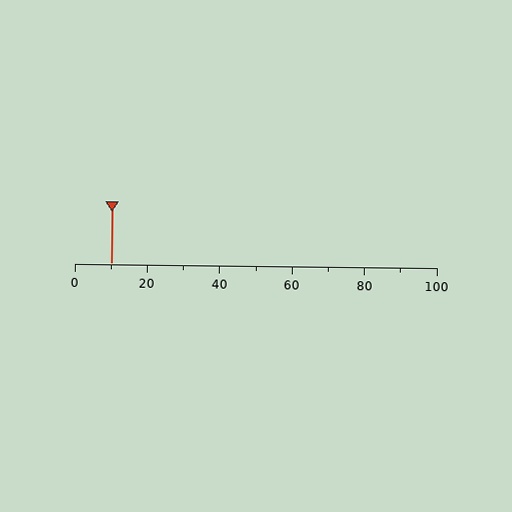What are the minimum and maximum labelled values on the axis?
The axis runs from 0 to 100.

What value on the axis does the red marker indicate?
The marker indicates approximately 10.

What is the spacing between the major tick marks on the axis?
The major ticks are spaced 20 apart.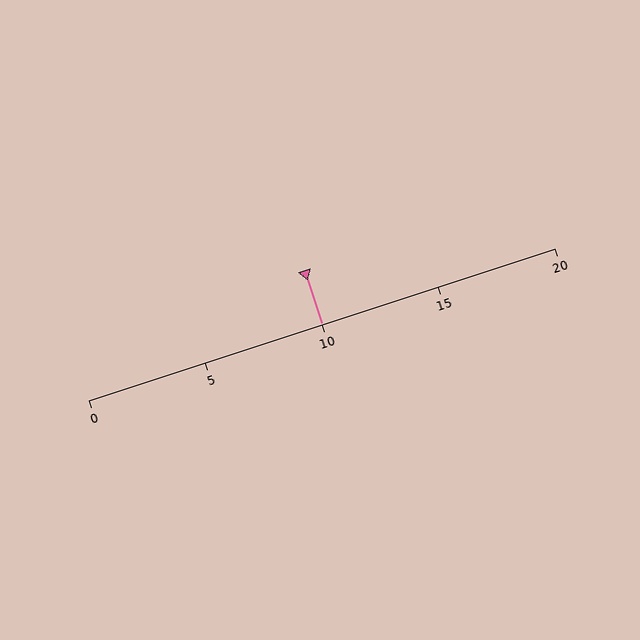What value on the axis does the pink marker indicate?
The marker indicates approximately 10.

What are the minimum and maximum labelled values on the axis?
The axis runs from 0 to 20.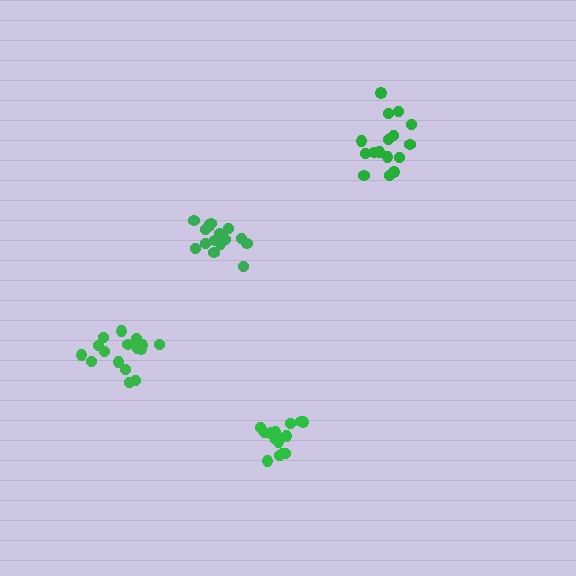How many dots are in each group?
Group 1: 15 dots, Group 2: 16 dots, Group 3: 16 dots, Group 4: 16 dots (63 total).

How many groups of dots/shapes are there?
There are 4 groups.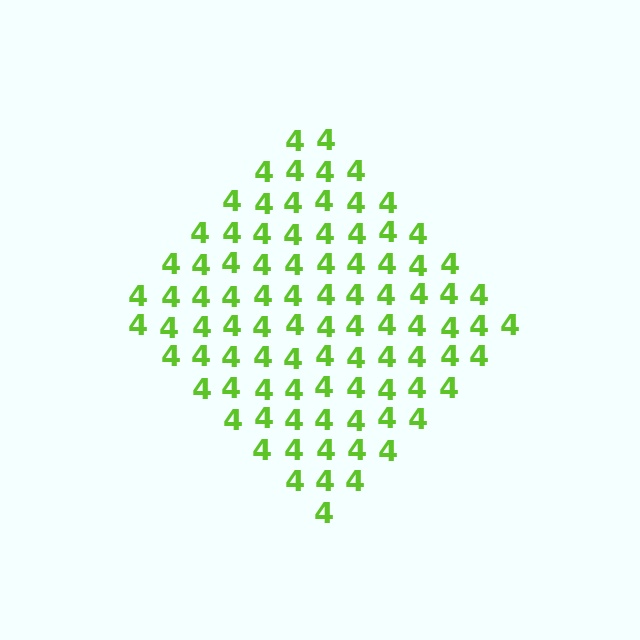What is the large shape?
The large shape is a diamond.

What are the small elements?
The small elements are digit 4's.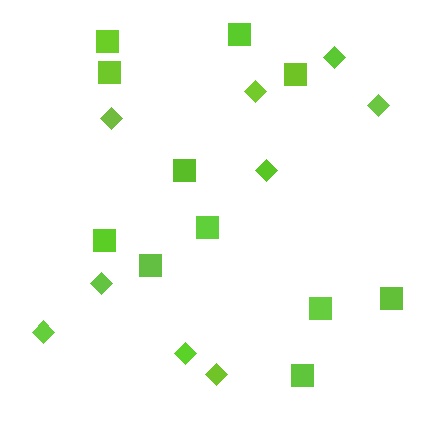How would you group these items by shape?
There are 2 groups: one group of squares (11) and one group of diamonds (9).